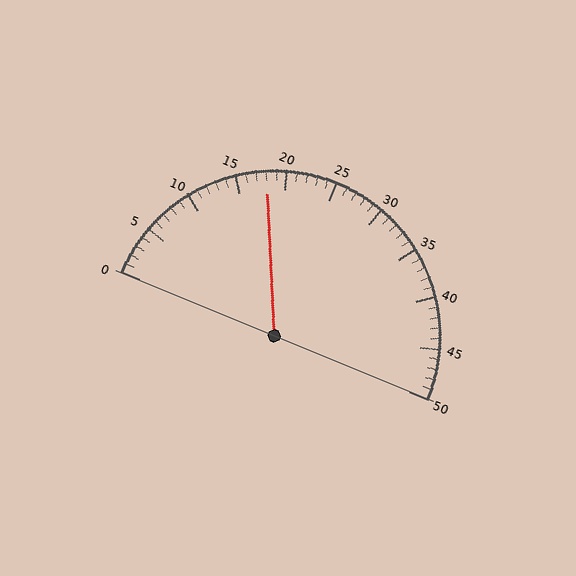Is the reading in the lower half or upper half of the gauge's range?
The reading is in the lower half of the range (0 to 50).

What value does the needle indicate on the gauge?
The needle indicates approximately 18.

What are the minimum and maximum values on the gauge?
The gauge ranges from 0 to 50.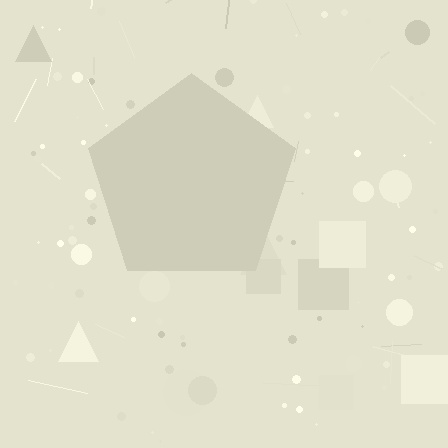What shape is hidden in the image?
A pentagon is hidden in the image.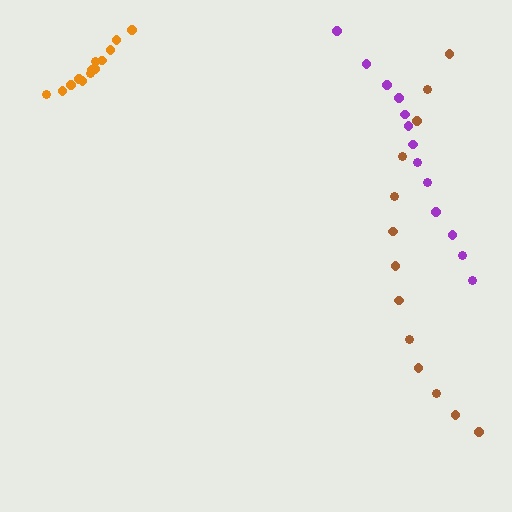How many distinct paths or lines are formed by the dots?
There are 3 distinct paths.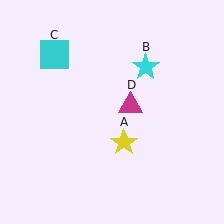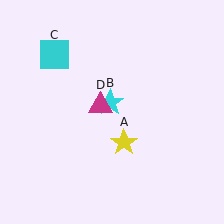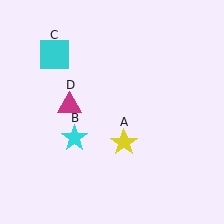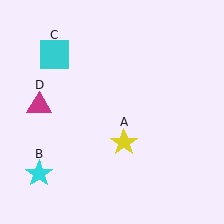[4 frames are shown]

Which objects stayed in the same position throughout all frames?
Yellow star (object A) and cyan square (object C) remained stationary.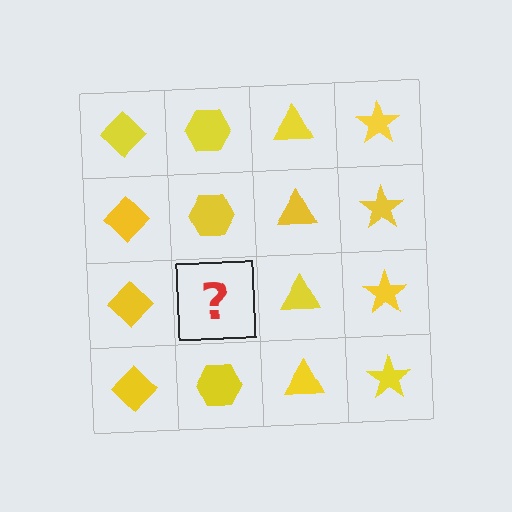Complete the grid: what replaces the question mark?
The question mark should be replaced with a yellow hexagon.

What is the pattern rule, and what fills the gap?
The rule is that each column has a consistent shape. The gap should be filled with a yellow hexagon.